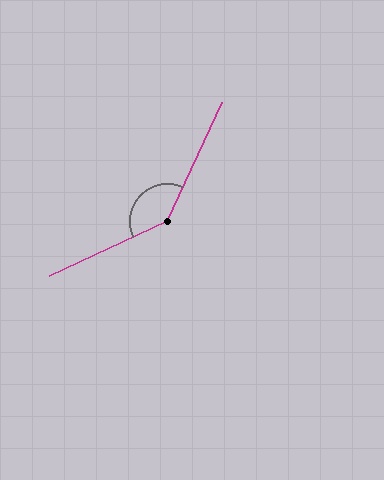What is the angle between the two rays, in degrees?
Approximately 140 degrees.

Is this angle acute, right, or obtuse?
It is obtuse.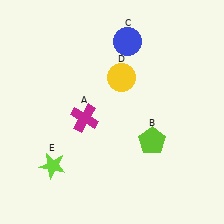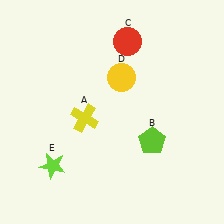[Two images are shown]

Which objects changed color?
A changed from magenta to yellow. C changed from blue to red.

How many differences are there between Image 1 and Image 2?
There are 2 differences between the two images.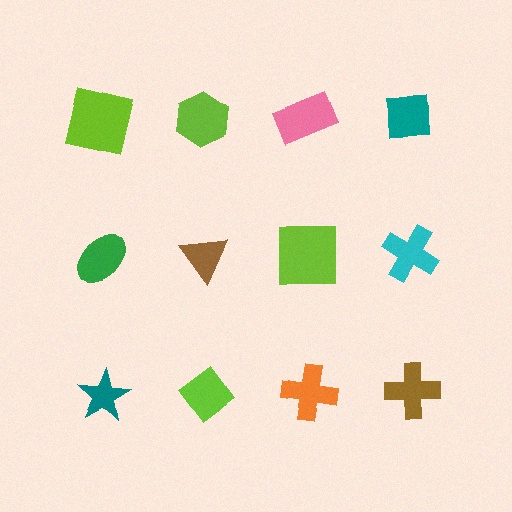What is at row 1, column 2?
A lime hexagon.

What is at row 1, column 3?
A pink rectangle.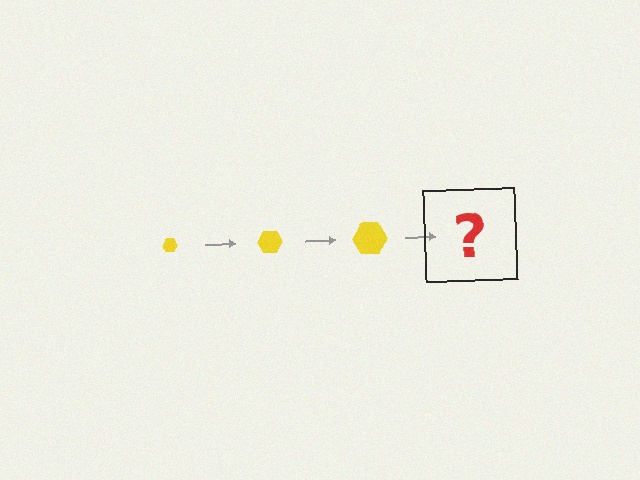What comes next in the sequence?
The next element should be a yellow hexagon, larger than the previous one.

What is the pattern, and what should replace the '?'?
The pattern is that the hexagon gets progressively larger each step. The '?' should be a yellow hexagon, larger than the previous one.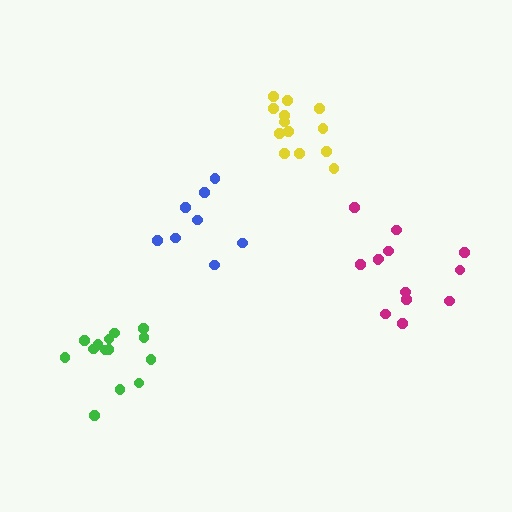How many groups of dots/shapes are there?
There are 4 groups.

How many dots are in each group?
Group 1: 8 dots, Group 2: 13 dots, Group 3: 14 dots, Group 4: 13 dots (48 total).